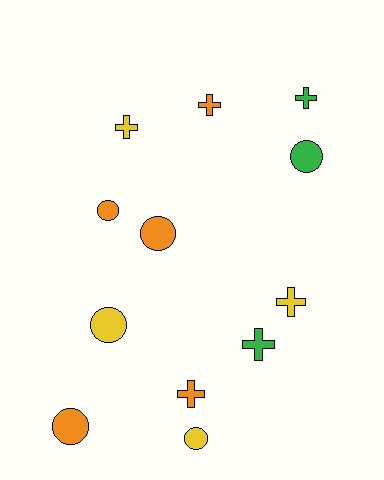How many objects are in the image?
There are 12 objects.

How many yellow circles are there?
There are 2 yellow circles.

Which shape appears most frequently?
Circle, with 6 objects.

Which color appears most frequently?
Orange, with 5 objects.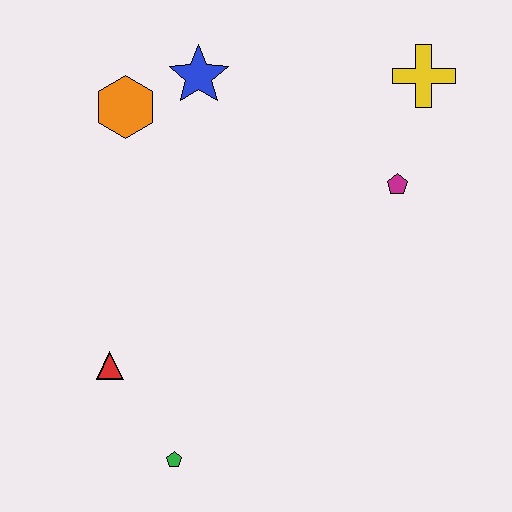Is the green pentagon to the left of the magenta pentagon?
Yes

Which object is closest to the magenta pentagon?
The yellow cross is closest to the magenta pentagon.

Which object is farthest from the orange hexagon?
The green pentagon is farthest from the orange hexagon.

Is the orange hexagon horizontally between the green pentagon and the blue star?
No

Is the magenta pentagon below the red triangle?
No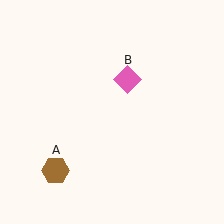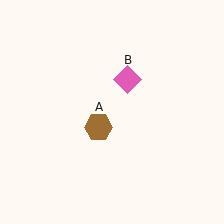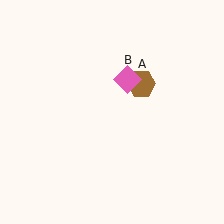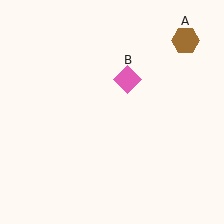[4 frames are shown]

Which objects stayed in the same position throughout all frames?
Pink diamond (object B) remained stationary.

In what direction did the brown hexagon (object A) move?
The brown hexagon (object A) moved up and to the right.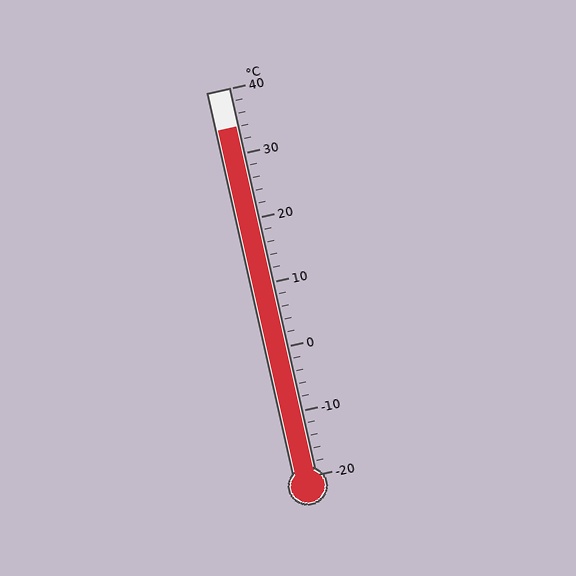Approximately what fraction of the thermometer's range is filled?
The thermometer is filled to approximately 90% of its range.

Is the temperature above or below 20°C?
The temperature is above 20°C.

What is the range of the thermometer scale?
The thermometer scale ranges from -20°C to 40°C.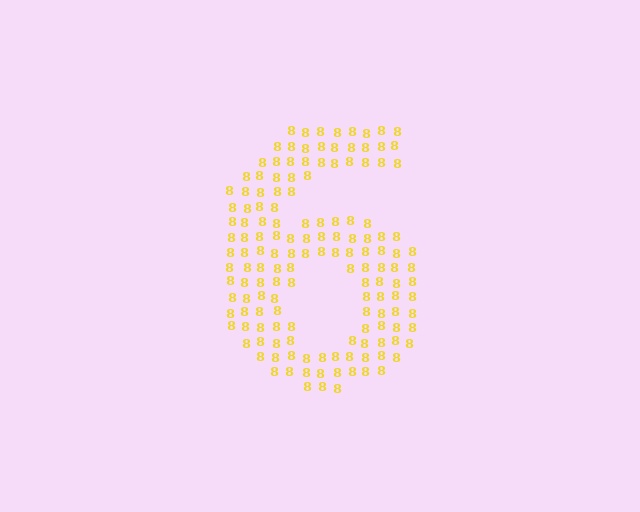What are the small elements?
The small elements are digit 8's.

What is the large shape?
The large shape is the digit 6.